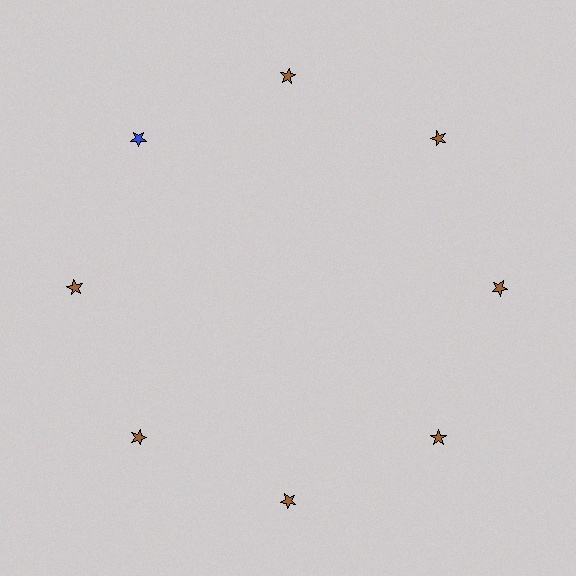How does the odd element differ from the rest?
It has a different color: blue instead of brown.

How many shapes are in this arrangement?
There are 8 shapes arranged in a ring pattern.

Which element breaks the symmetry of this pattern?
The blue star at roughly the 10 o'clock position breaks the symmetry. All other shapes are brown stars.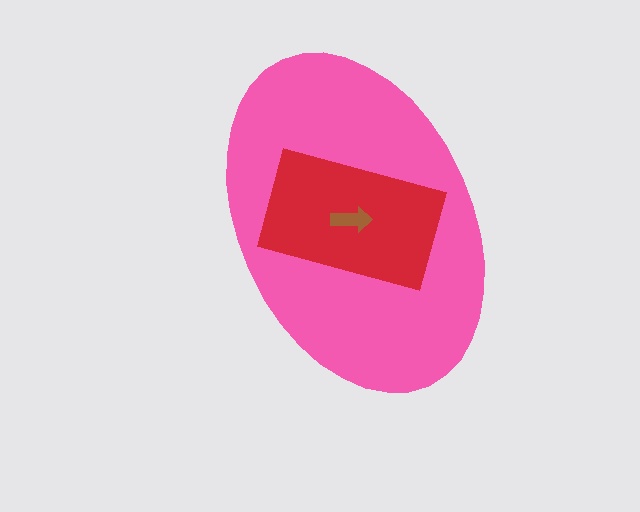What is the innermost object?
The brown arrow.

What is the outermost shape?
The pink ellipse.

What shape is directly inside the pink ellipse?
The red rectangle.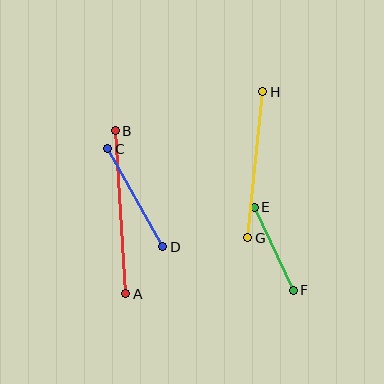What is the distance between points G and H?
The distance is approximately 147 pixels.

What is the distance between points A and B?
The distance is approximately 164 pixels.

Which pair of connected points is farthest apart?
Points A and B are farthest apart.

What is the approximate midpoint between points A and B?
The midpoint is at approximately (120, 212) pixels.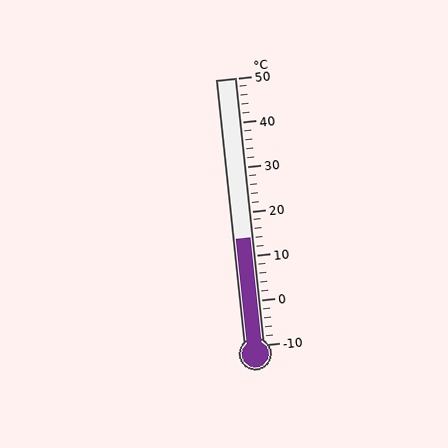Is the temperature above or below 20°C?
The temperature is below 20°C.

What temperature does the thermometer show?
The thermometer shows approximately 14°C.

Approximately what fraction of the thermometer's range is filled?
The thermometer is filled to approximately 40% of its range.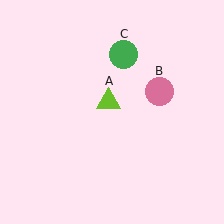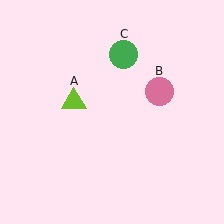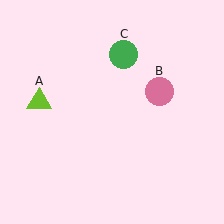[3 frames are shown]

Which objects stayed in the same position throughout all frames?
Pink circle (object B) and green circle (object C) remained stationary.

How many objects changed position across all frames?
1 object changed position: lime triangle (object A).